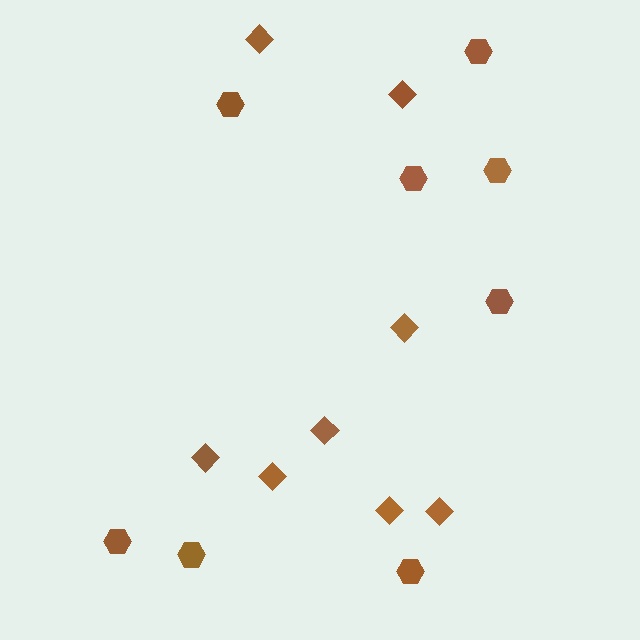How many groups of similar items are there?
There are 2 groups: one group of hexagons (8) and one group of diamonds (8).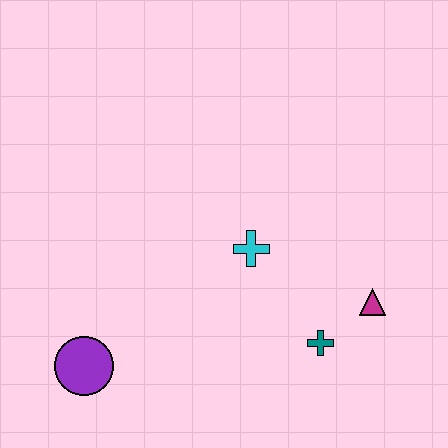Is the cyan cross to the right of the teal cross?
No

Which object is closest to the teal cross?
The magenta triangle is closest to the teal cross.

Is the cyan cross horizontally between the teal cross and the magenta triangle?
No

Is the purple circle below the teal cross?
Yes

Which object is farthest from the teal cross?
The purple circle is farthest from the teal cross.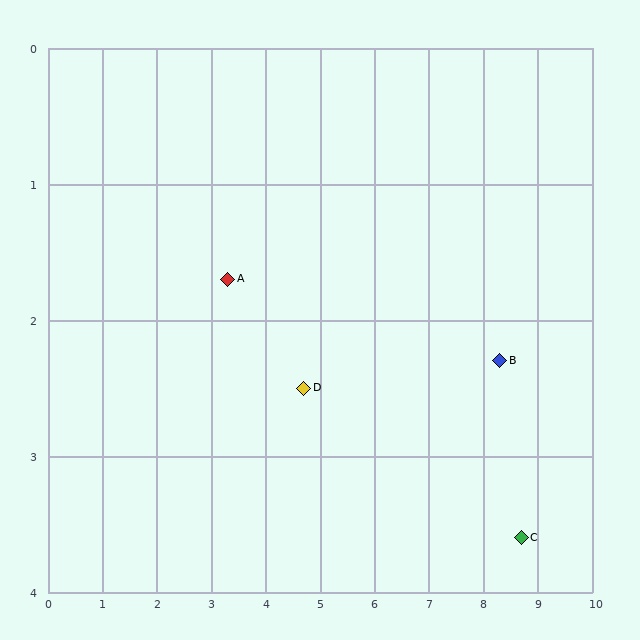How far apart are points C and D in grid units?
Points C and D are about 4.1 grid units apart.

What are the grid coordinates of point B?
Point B is at approximately (8.3, 2.3).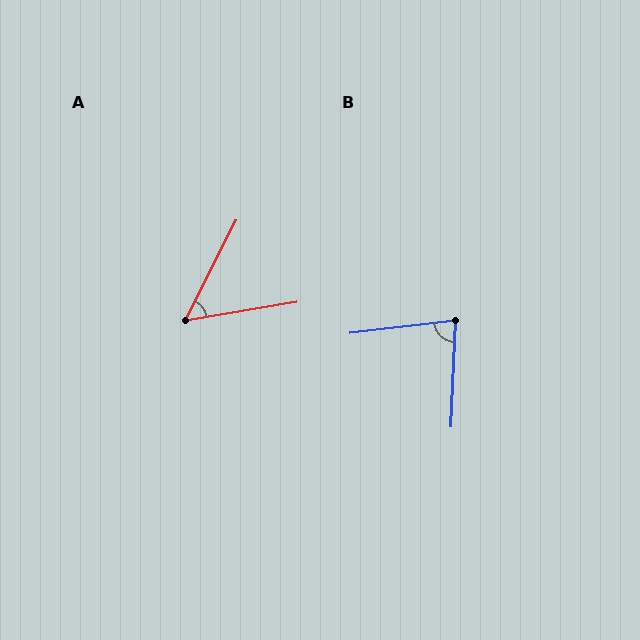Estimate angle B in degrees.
Approximately 81 degrees.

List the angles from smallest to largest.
A (54°), B (81°).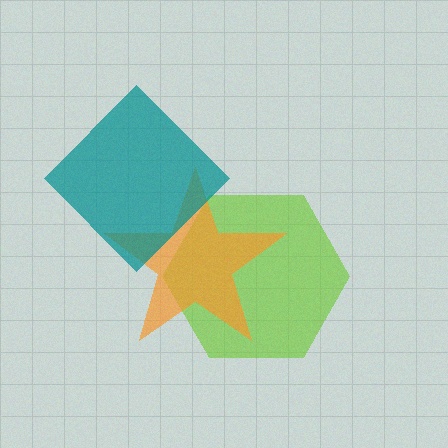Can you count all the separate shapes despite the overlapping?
Yes, there are 3 separate shapes.